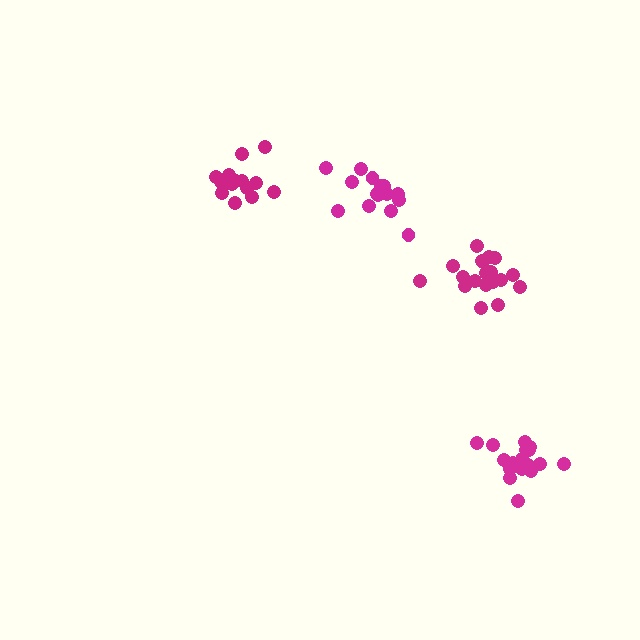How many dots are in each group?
Group 1: 17 dots, Group 2: 14 dots, Group 3: 19 dots, Group 4: 20 dots (70 total).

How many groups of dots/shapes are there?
There are 4 groups.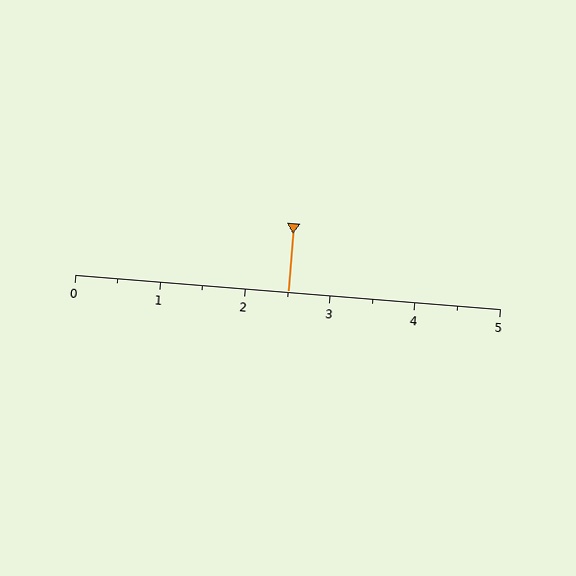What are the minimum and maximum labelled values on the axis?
The axis runs from 0 to 5.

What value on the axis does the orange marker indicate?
The marker indicates approximately 2.5.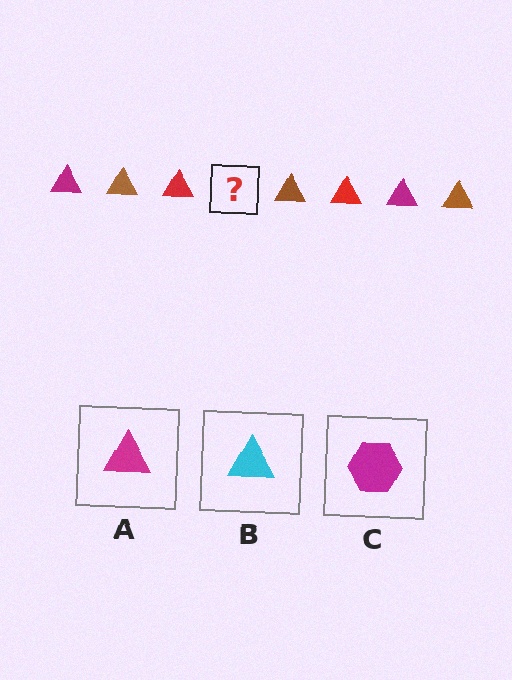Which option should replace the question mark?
Option A.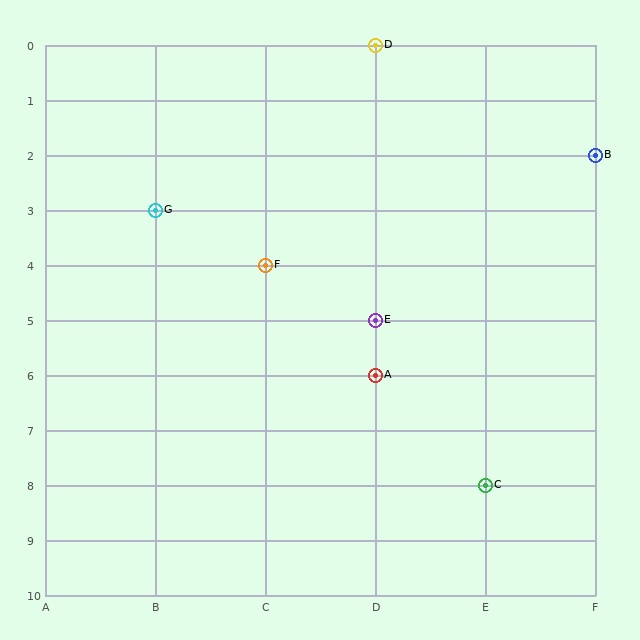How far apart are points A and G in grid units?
Points A and G are 2 columns and 3 rows apart (about 3.6 grid units diagonally).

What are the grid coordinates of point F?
Point F is at grid coordinates (C, 4).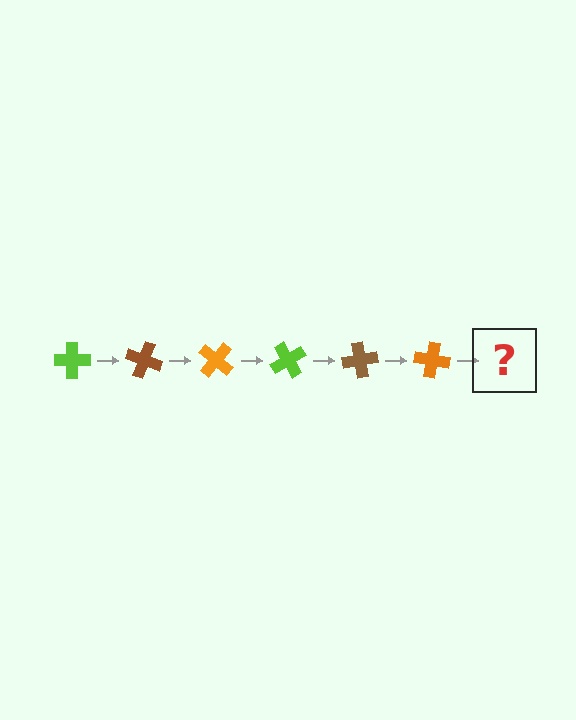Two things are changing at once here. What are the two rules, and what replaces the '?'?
The two rules are that it rotates 20 degrees each step and the color cycles through lime, brown, and orange. The '?' should be a lime cross, rotated 120 degrees from the start.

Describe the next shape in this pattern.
It should be a lime cross, rotated 120 degrees from the start.